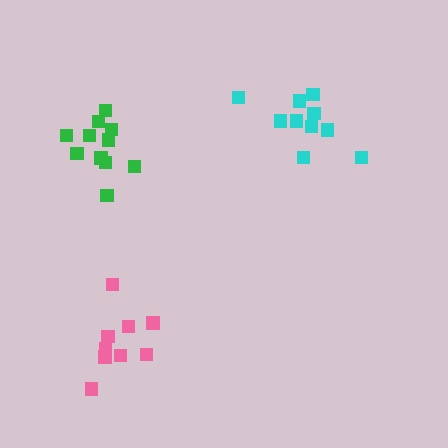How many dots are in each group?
Group 1: 11 dots, Group 2: 9 dots, Group 3: 10 dots (30 total).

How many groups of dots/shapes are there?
There are 3 groups.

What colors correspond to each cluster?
The clusters are colored: green, pink, cyan.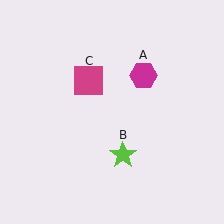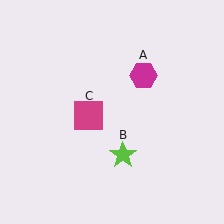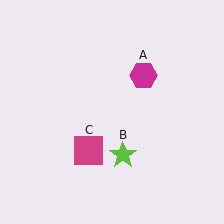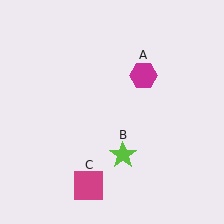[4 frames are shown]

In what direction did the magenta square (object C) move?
The magenta square (object C) moved down.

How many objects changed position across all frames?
1 object changed position: magenta square (object C).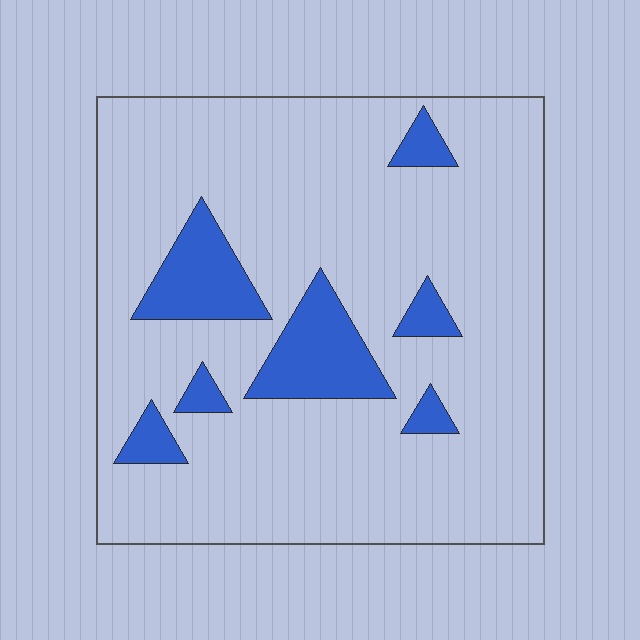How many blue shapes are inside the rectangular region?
7.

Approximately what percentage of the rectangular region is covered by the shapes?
Approximately 15%.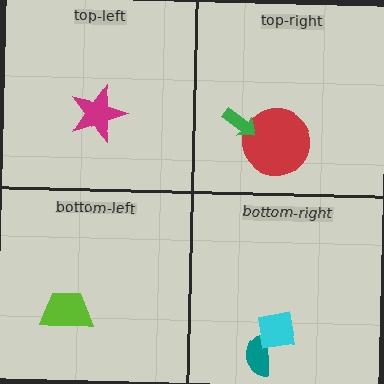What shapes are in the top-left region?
The magenta star.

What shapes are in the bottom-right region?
The teal semicircle, the cyan square.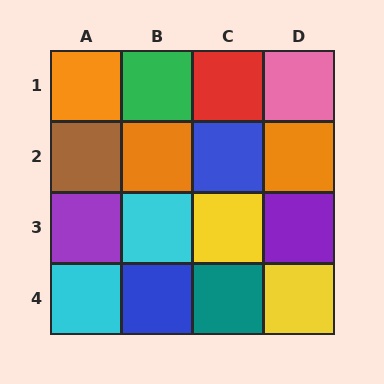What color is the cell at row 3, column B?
Cyan.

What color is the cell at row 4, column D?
Yellow.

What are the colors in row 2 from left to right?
Brown, orange, blue, orange.